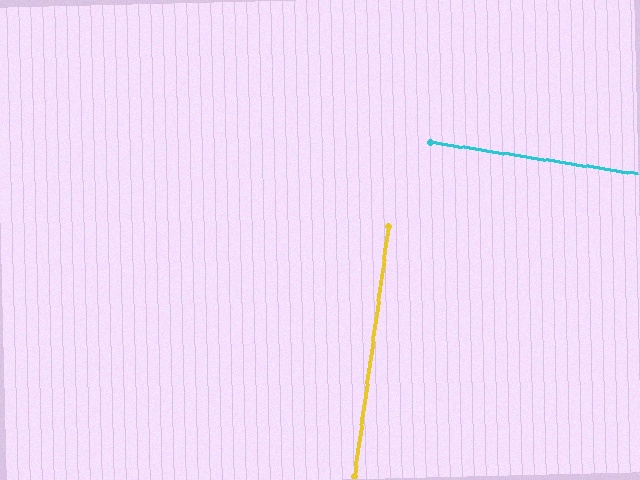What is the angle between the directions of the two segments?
Approximately 89 degrees.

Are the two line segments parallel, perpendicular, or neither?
Perpendicular — they meet at approximately 89°.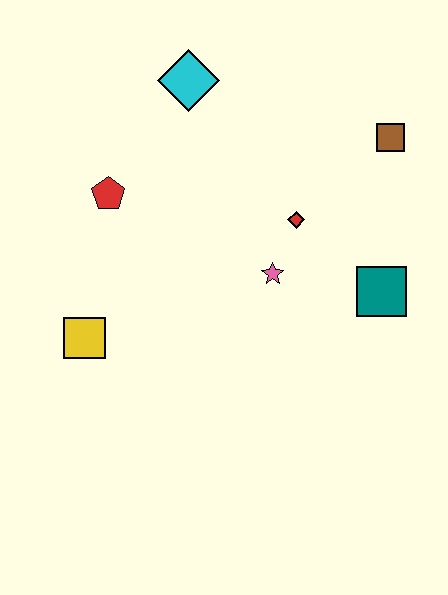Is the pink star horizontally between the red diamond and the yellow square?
Yes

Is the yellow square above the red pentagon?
No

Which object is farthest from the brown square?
The yellow square is farthest from the brown square.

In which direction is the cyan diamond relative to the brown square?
The cyan diamond is to the left of the brown square.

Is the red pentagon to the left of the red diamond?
Yes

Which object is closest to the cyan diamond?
The red pentagon is closest to the cyan diamond.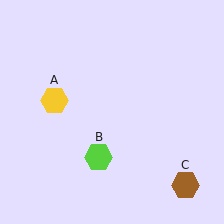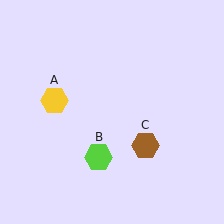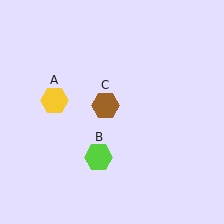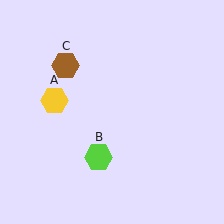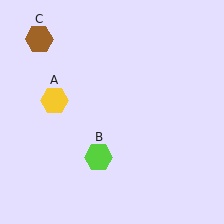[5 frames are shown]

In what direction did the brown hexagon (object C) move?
The brown hexagon (object C) moved up and to the left.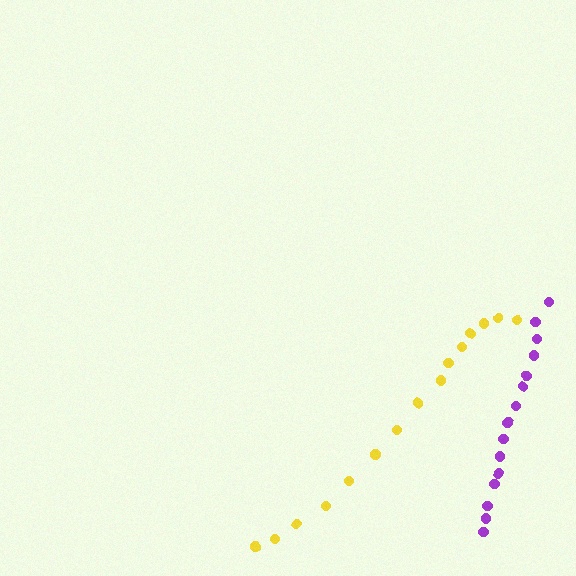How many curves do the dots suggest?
There are 2 distinct paths.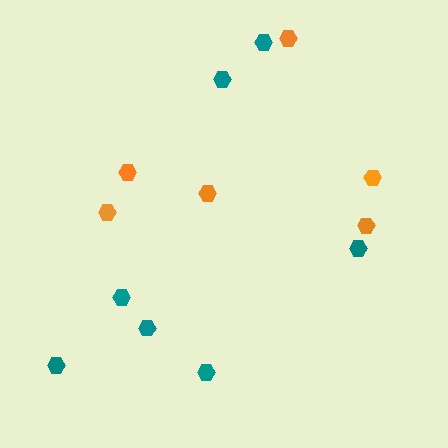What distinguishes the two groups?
There are 2 groups: one group of teal hexagons (7) and one group of orange hexagons (6).